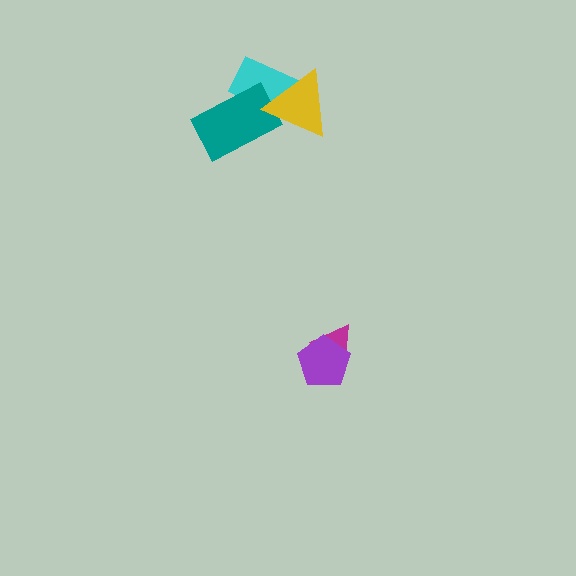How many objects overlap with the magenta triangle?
1 object overlaps with the magenta triangle.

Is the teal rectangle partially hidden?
Yes, it is partially covered by another shape.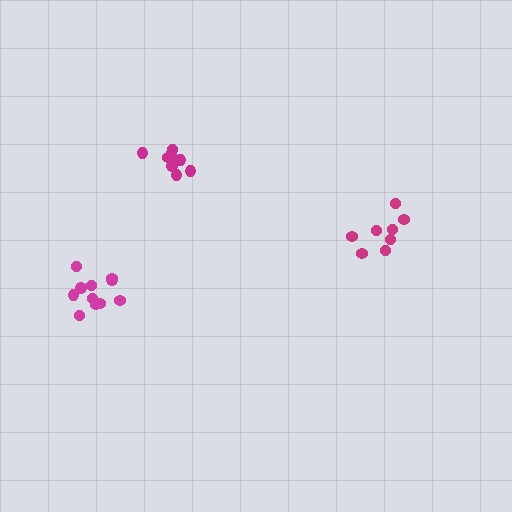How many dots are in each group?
Group 1: 11 dots, Group 2: 10 dots, Group 3: 8 dots (29 total).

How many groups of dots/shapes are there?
There are 3 groups.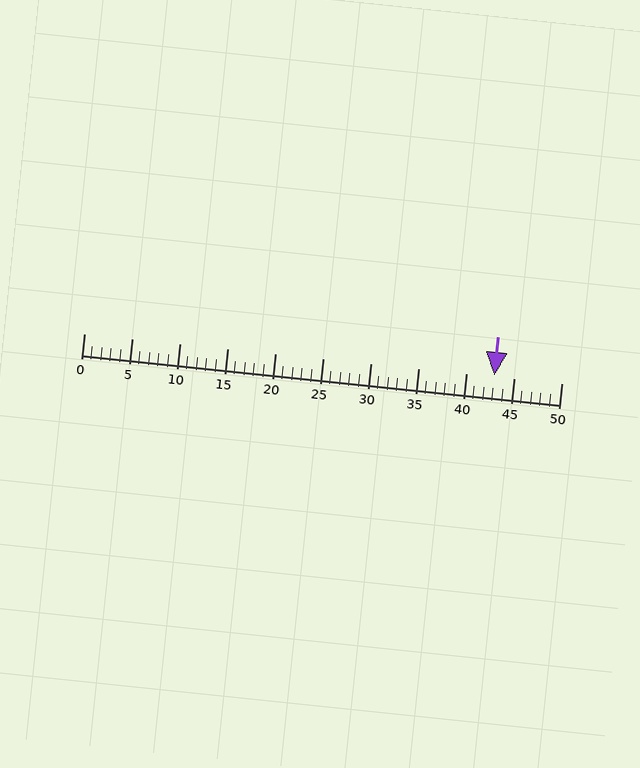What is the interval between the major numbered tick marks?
The major tick marks are spaced 5 units apart.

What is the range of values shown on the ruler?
The ruler shows values from 0 to 50.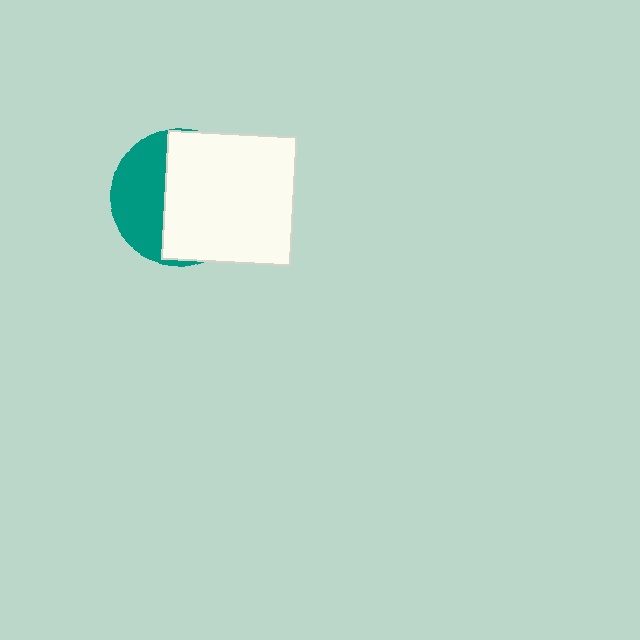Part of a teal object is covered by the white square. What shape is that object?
It is a circle.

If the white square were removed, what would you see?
You would see the complete teal circle.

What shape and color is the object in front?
The object in front is a white square.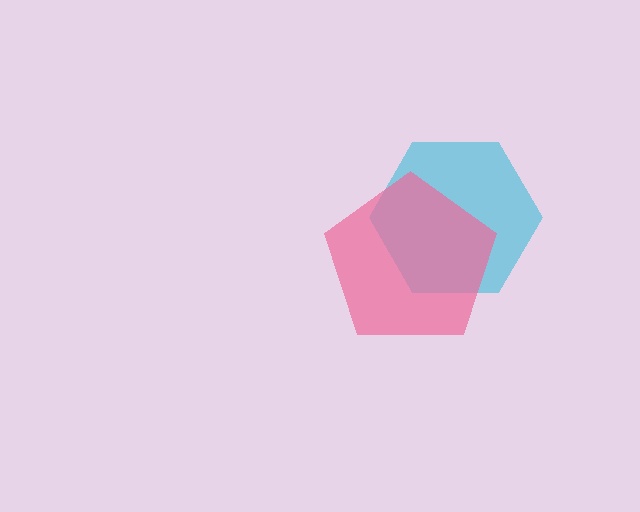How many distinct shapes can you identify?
There are 2 distinct shapes: a cyan hexagon, a pink pentagon.